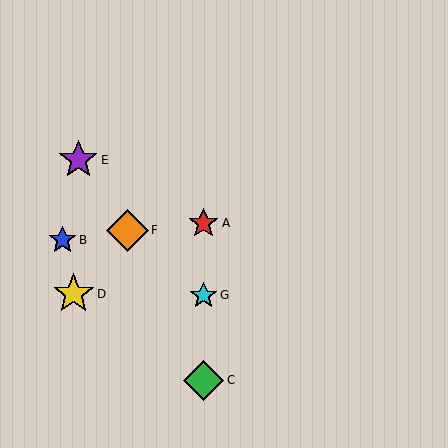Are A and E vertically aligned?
No, A is at x≈204 and E is at x≈78.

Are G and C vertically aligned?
Yes, both are at x≈204.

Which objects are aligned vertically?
Objects A, C, G are aligned vertically.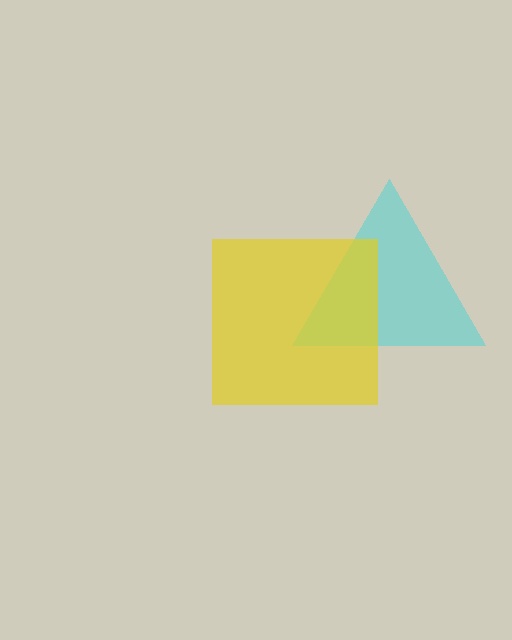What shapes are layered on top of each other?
The layered shapes are: a cyan triangle, a yellow square.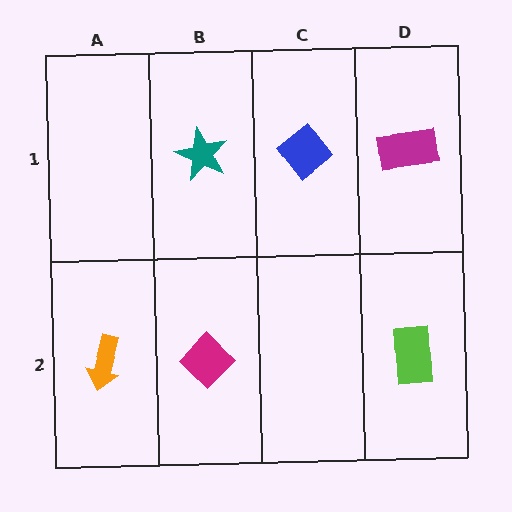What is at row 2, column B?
A magenta diamond.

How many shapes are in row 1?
3 shapes.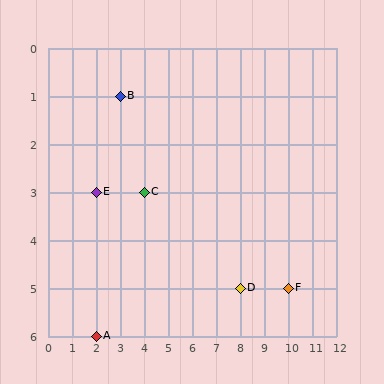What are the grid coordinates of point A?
Point A is at grid coordinates (2, 6).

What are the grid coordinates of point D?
Point D is at grid coordinates (8, 5).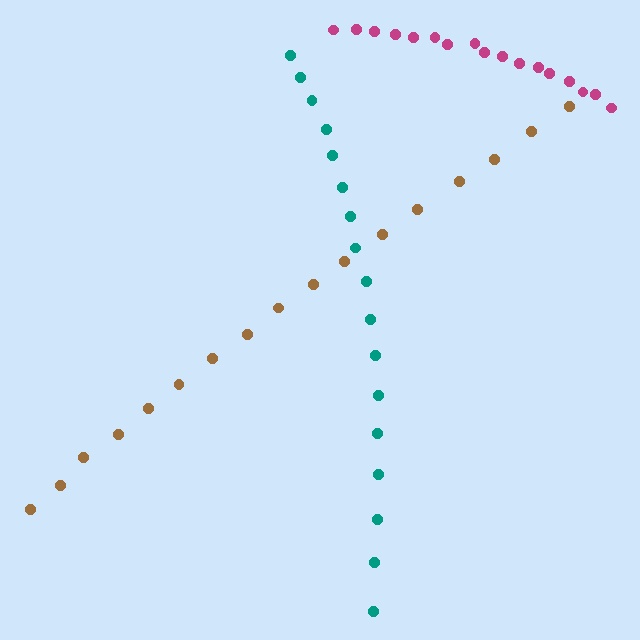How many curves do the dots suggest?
There are 3 distinct paths.